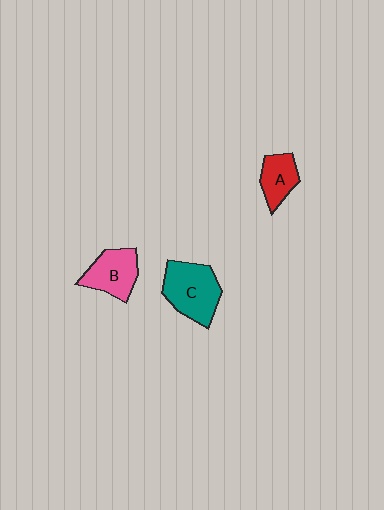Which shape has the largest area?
Shape C (teal).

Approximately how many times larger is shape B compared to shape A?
Approximately 1.3 times.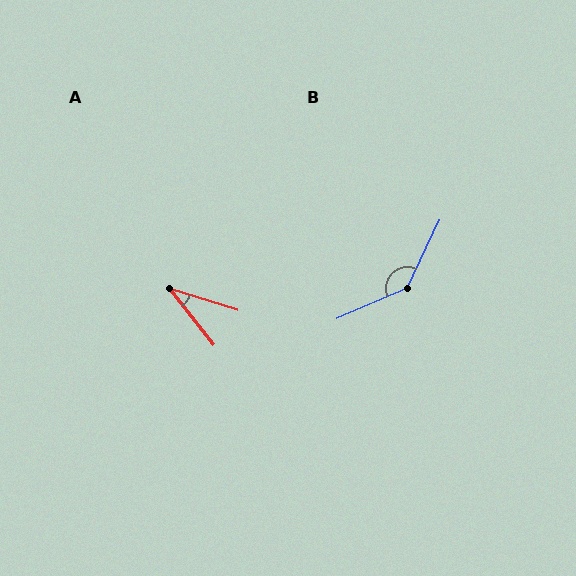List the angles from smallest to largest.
A (34°), B (139°).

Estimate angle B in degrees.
Approximately 139 degrees.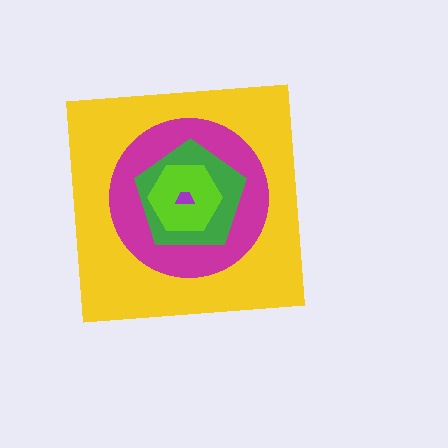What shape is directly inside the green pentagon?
The lime hexagon.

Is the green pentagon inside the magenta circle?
Yes.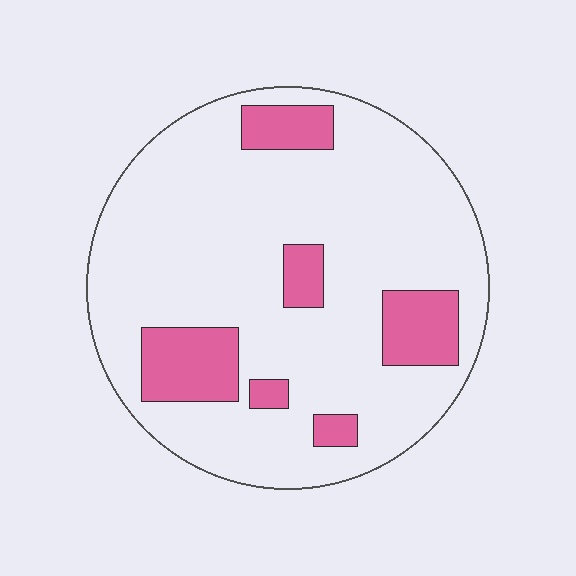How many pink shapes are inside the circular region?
6.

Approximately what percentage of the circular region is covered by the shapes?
Approximately 20%.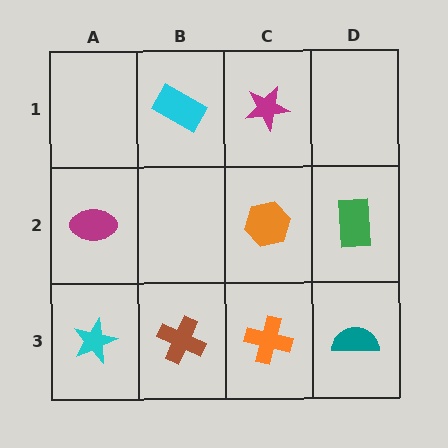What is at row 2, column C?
An orange hexagon.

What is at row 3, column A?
A cyan star.